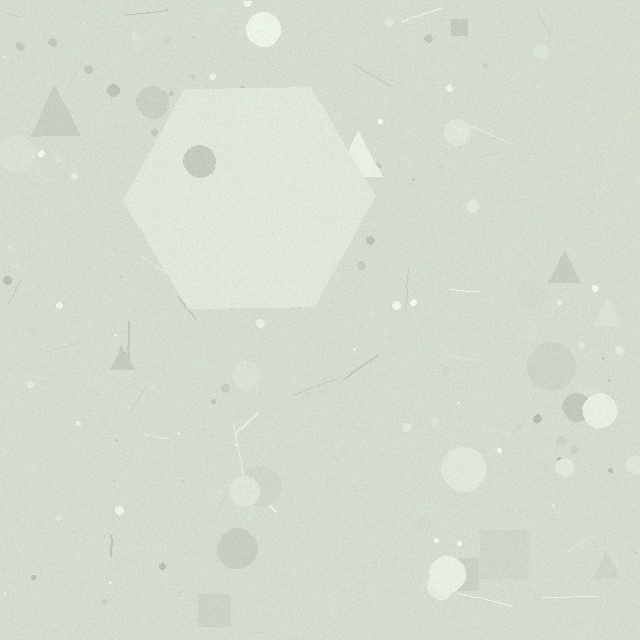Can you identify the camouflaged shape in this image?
The camouflaged shape is a hexagon.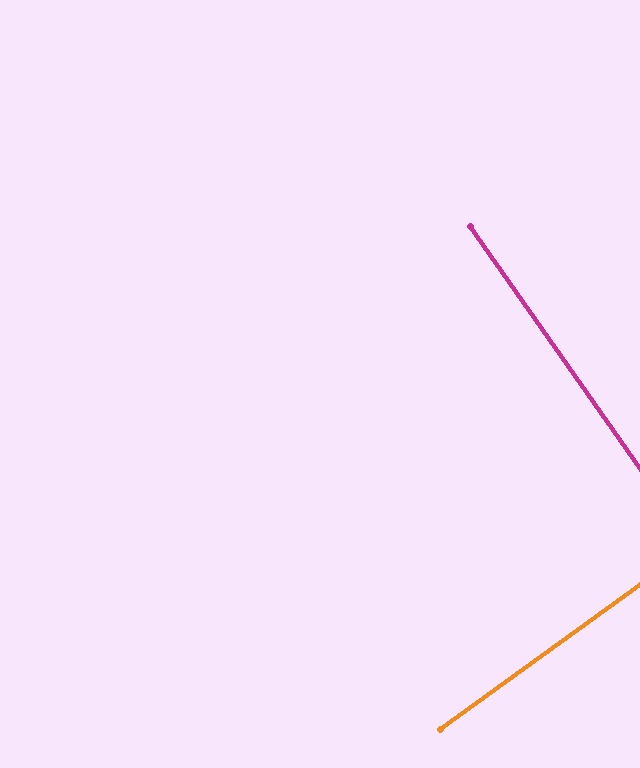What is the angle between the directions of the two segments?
Approximately 89 degrees.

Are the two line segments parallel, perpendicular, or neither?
Perpendicular — they meet at approximately 89°.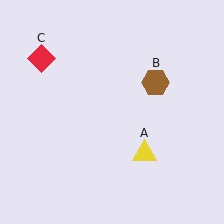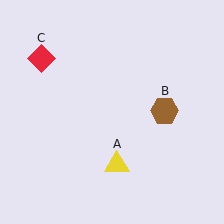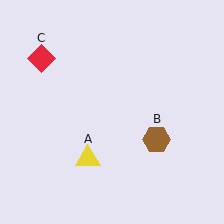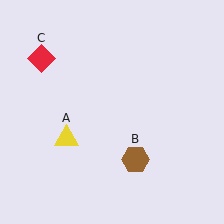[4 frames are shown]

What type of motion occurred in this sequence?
The yellow triangle (object A), brown hexagon (object B) rotated clockwise around the center of the scene.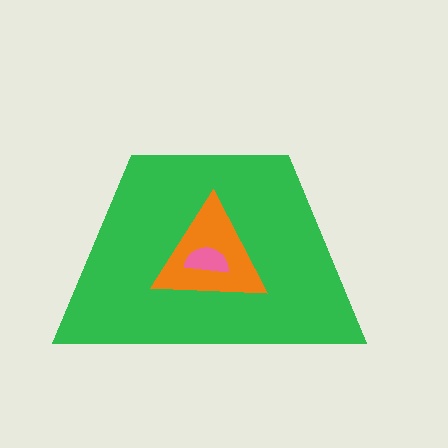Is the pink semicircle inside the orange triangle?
Yes.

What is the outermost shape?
The green trapezoid.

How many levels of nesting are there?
3.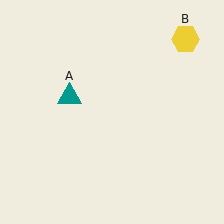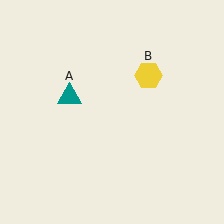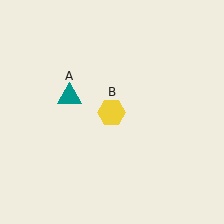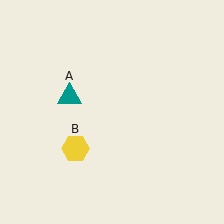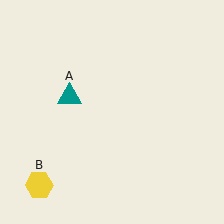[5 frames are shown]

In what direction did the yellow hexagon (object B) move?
The yellow hexagon (object B) moved down and to the left.